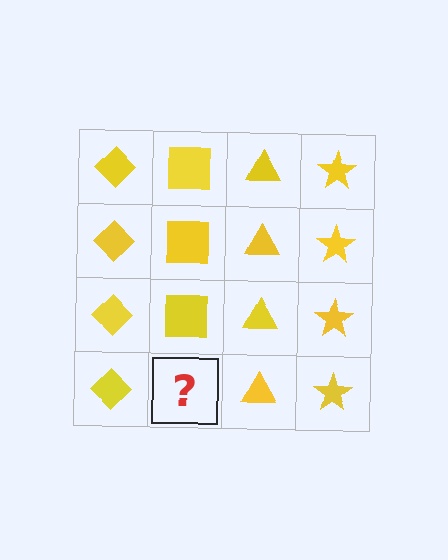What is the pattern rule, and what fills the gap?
The rule is that each column has a consistent shape. The gap should be filled with a yellow square.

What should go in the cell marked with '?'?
The missing cell should contain a yellow square.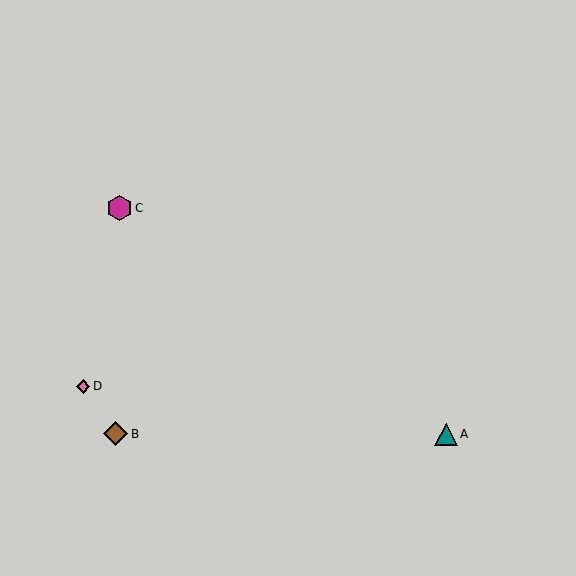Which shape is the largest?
The magenta hexagon (labeled C) is the largest.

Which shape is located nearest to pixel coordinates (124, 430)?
The brown diamond (labeled B) at (116, 434) is nearest to that location.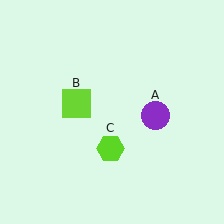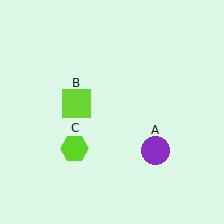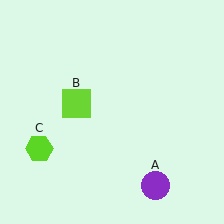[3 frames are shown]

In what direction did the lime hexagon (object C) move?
The lime hexagon (object C) moved left.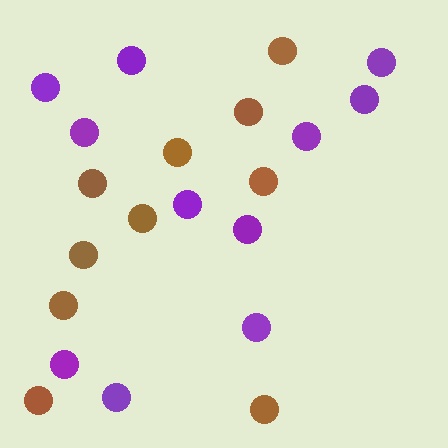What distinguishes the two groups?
There are 2 groups: one group of purple circles (11) and one group of brown circles (10).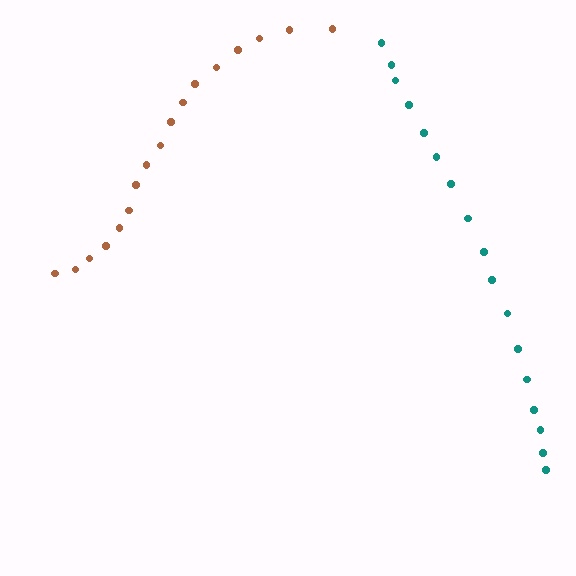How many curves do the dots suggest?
There are 2 distinct paths.